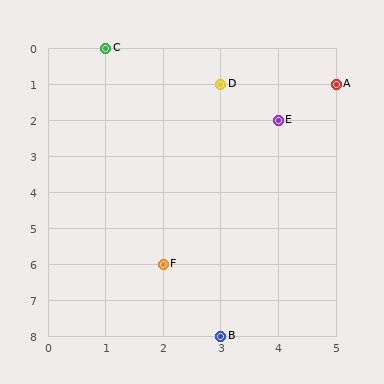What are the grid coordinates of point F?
Point F is at grid coordinates (2, 6).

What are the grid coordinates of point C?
Point C is at grid coordinates (1, 0).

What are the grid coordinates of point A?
Point A is at grid coordinates (5, 1).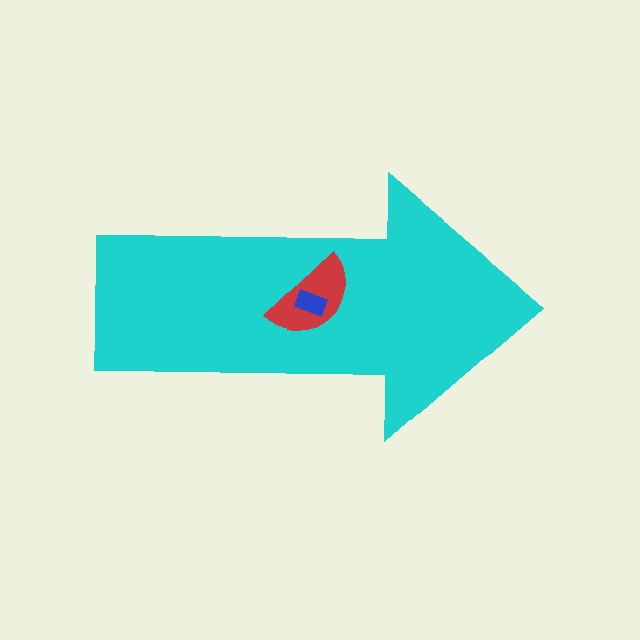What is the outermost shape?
The cyan arrow.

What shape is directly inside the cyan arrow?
The red semicircle.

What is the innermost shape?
The blue rectangle.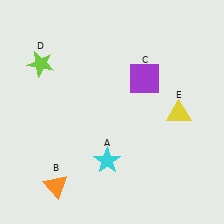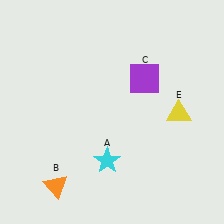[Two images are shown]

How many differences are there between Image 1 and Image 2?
There is 1 difference between the two images.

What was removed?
The lime star (D) was removed in Image 2.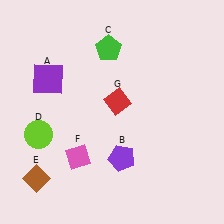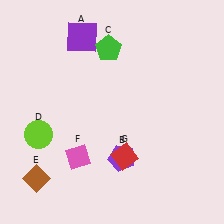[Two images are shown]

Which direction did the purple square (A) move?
The purple square (A) moved up.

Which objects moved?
The objects that moved are: the purple square (A), the red diamond (G).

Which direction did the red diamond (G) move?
The red diamond (G) moved down.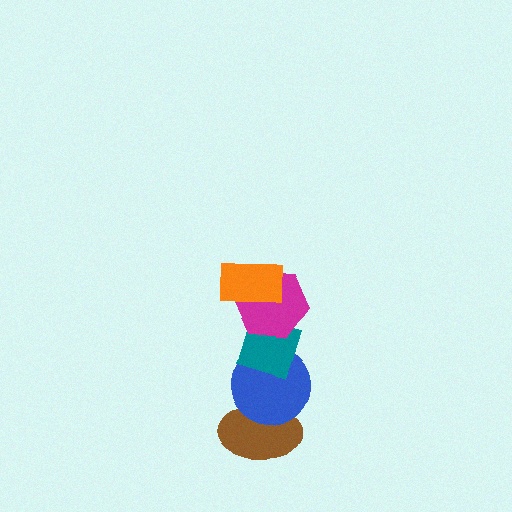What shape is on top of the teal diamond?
The magenta hexagon is on top of the teal diamond.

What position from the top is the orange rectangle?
The orange rectangle is 1st from the top.